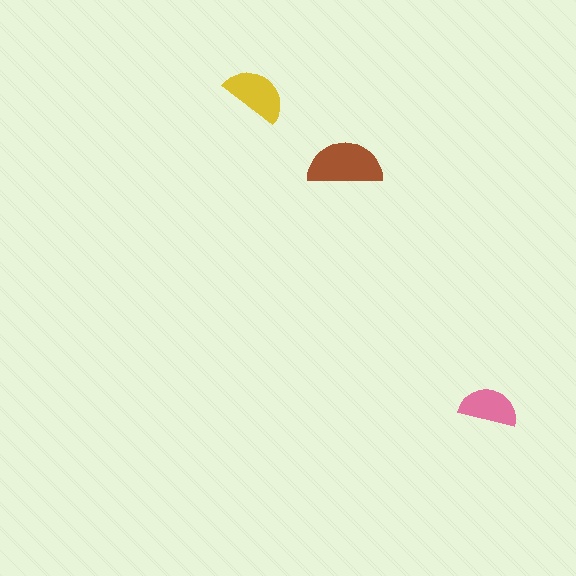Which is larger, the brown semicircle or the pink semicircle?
The brown one.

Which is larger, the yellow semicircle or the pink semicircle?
The yellow one.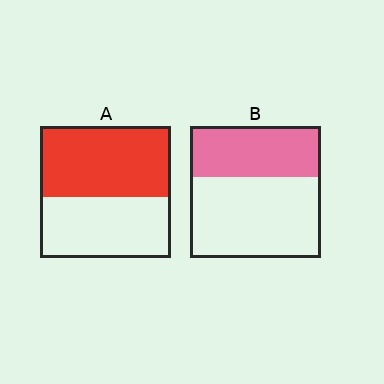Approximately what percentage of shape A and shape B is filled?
A is approximately 55% and B is approximately 40%.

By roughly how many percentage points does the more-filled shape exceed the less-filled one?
By roughly 15 percentage points (A over B).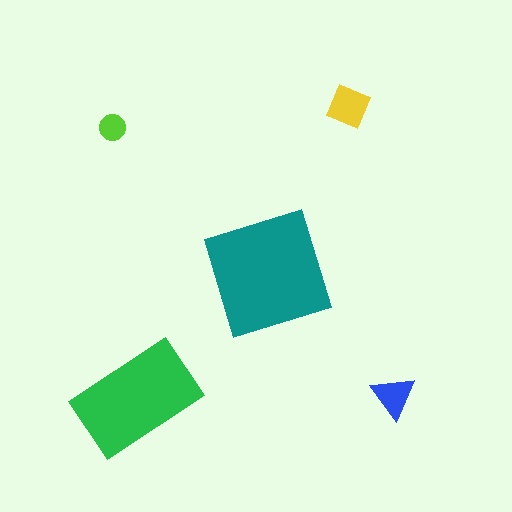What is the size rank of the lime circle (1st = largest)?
5th.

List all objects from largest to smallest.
The teal square, the green rectangle, the yellow diamond, the blue triangle, the lime circle.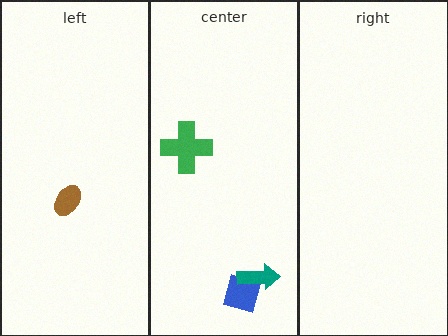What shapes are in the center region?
The green cross, the blue square, the teal arrow.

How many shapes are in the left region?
1.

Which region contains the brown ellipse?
The left region.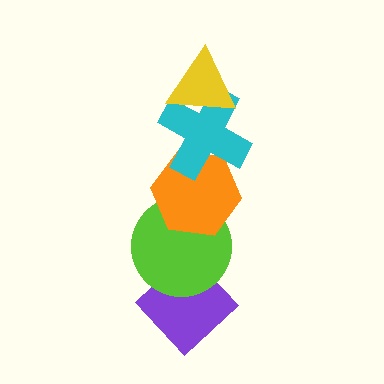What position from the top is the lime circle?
The lime circle is 4th from the top.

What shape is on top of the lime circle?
The orange hexagon is on top of the lime circle.